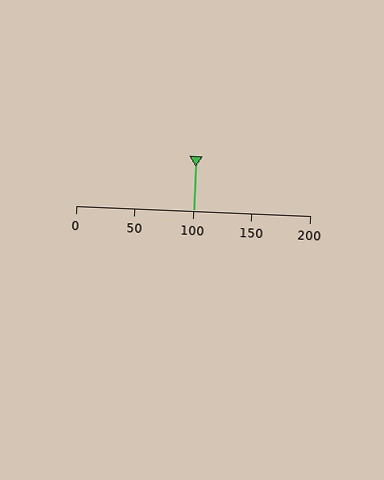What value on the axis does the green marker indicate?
The marker indicates approximately 100.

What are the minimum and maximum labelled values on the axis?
The axis runs from 0 to 200.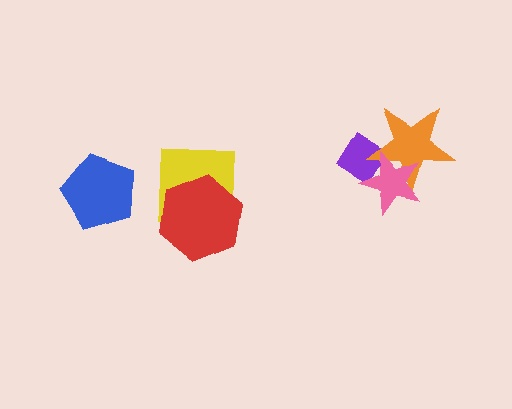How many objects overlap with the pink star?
2 objects overlap with the pink star.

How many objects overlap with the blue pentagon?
0 objects overlap with the blue pentagon.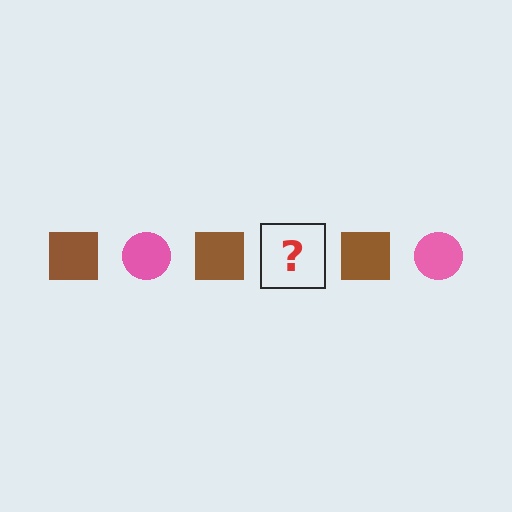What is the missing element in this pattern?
The missing element is a pink circle.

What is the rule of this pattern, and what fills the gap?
The rule is that the pattern alternates between brown square and pink circle. The gap should be filled with a pink circle.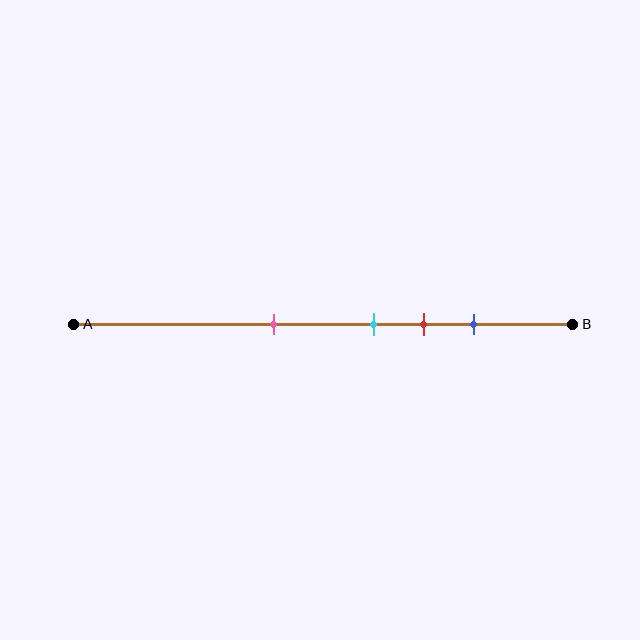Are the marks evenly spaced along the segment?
No, the marks are not evenly spaced.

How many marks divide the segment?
There are 4 marks dividing the segment.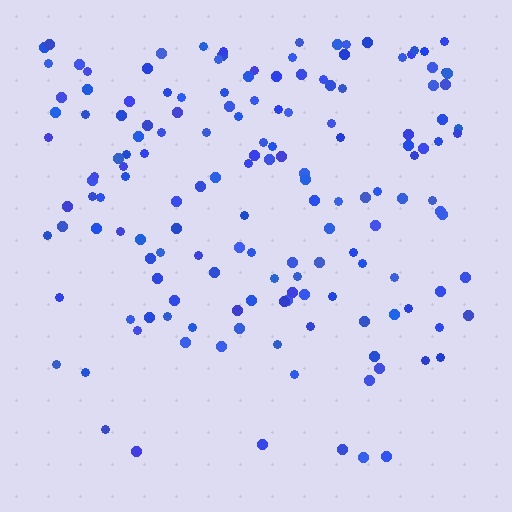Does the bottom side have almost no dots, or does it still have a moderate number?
Still a moderate number, just noticeably fewer than the top.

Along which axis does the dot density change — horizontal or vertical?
Vertical.